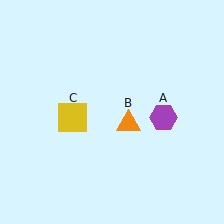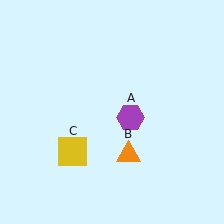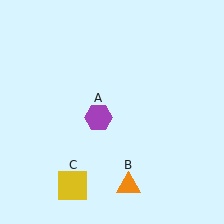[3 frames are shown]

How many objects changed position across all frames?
3 objects changed position: purple hexagon (object A), orange triangle (object B), yellow square (object C).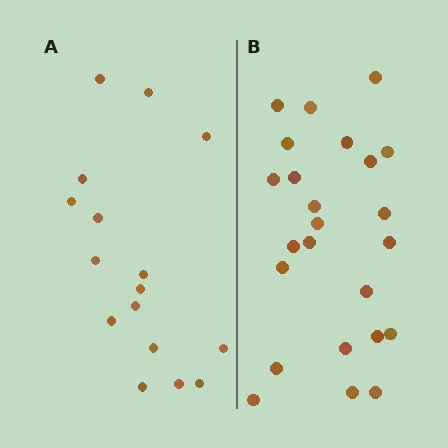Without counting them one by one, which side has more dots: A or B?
Region B (the right region) has more dots.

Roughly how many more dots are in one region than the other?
Region B has roughly 8 or so more dots than region A.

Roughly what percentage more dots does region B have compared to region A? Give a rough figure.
About 50% more.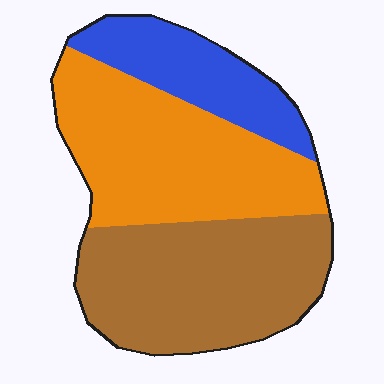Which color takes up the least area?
Blue, at roughly 20%.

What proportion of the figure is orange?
Orange covers roughly 40% of the figure.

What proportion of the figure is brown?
Brown takes up between a third and a half of the figure.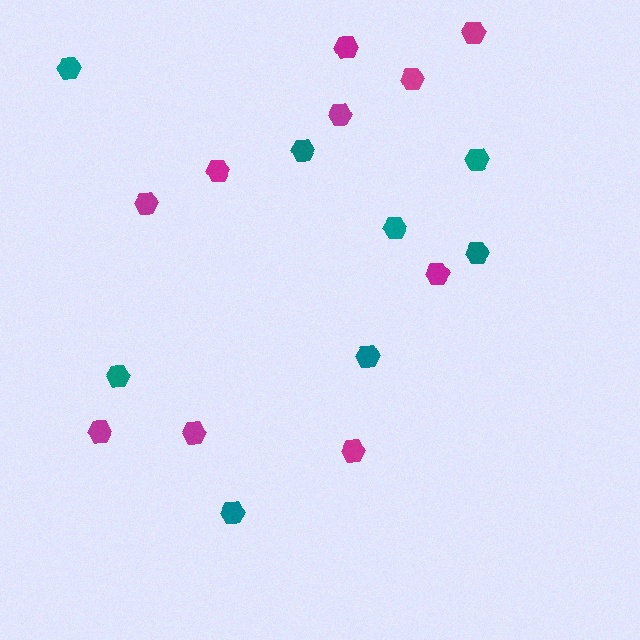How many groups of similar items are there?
There are 2 groups: one group of teal hexagons (8) and one group of magenta hexagons (10).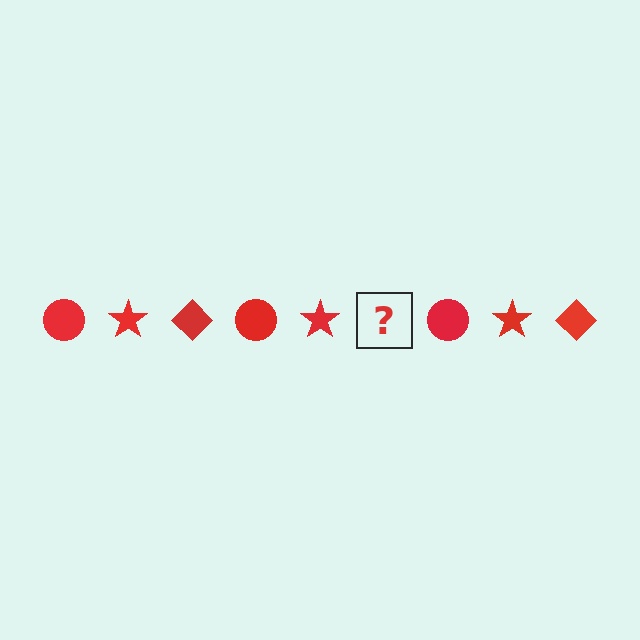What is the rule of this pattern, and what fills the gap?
The rule is that the pattern cycles through circle, star, diamond shapes in red. The gap should be filled with a red diamond.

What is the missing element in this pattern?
The missing element is a red diamond.